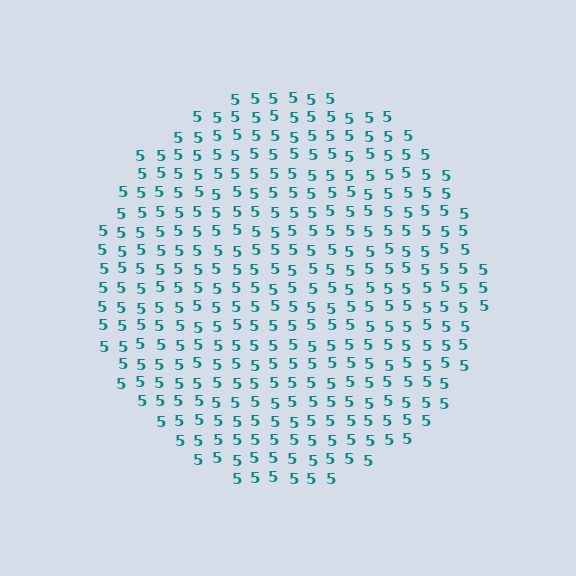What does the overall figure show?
The overall figure shows a circle.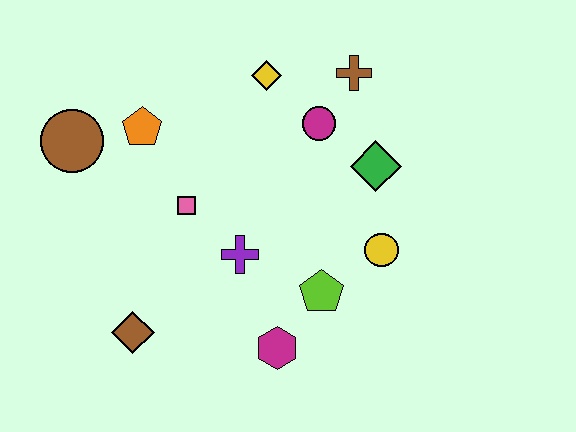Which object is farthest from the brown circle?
The yellow circle is farthest from the brown circle.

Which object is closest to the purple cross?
The pink square is closest to the purple cross.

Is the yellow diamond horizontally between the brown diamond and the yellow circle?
Yes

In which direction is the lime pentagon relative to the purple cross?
The lime pentagon is to the right of the purple cross.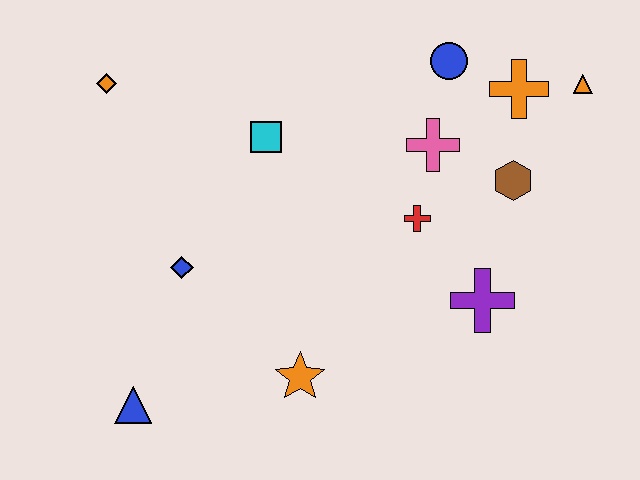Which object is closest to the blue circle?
The orange cross is closest to the blue circle.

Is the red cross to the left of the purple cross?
Yes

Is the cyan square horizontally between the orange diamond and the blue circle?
Yes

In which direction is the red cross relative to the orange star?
The red cross is above the orange star.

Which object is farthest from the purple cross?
The orange diamond is farthest from the purple cross.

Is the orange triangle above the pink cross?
Yes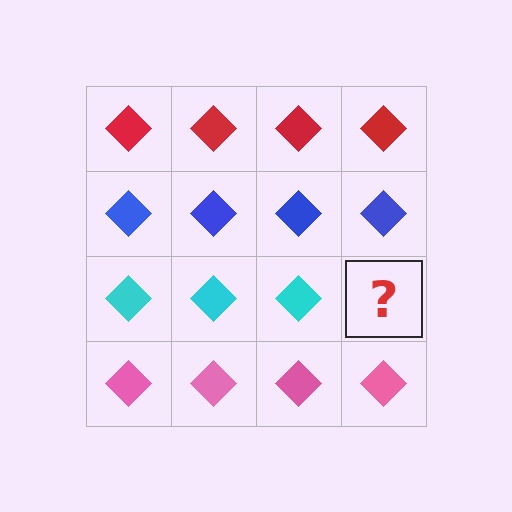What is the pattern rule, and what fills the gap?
The rule is that each row has a consistent color. The gap should be filled with a cyan diamond.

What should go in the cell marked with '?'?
The missing cell should contain a cyan diamond.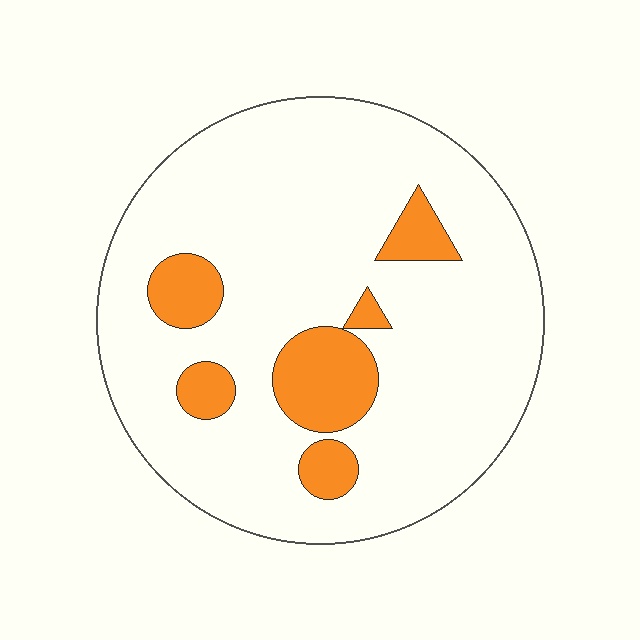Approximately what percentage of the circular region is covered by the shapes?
Approximately 15%.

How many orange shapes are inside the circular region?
6.